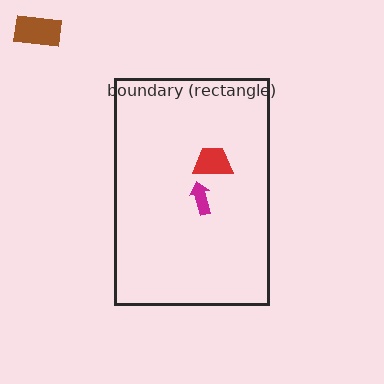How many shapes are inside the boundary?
2 inside, 1 outside.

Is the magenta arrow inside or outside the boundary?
Inside.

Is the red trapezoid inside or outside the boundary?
Inside.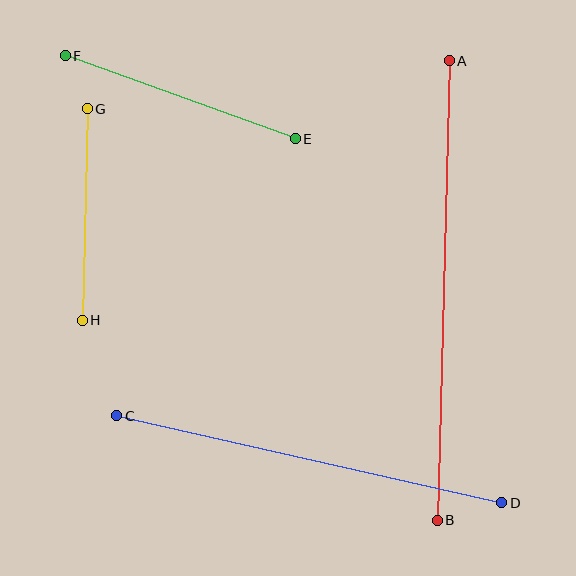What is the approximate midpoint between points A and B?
The midpoint is at approximately (443, 291) pixels.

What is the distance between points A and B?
The distance is approximately 460 pixels.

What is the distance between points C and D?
The distance is approximately 395 pixels.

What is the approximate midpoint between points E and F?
The midpoint is at approximately (180, 97) pixels.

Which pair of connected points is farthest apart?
Points A and B are farthest apart.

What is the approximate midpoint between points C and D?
The midpoint is at approximately (309, 459) pixels.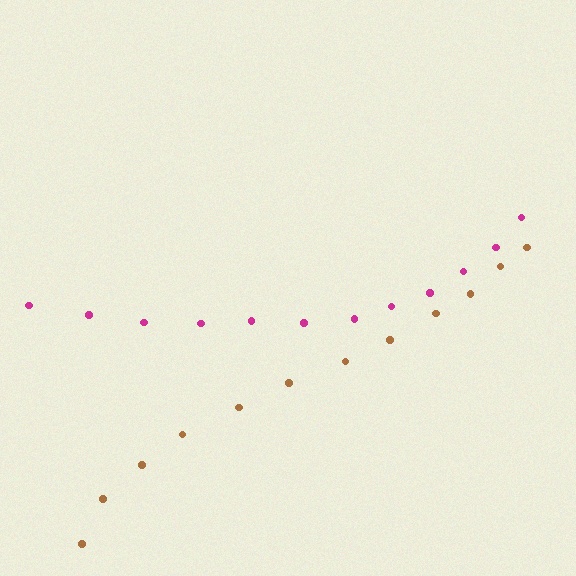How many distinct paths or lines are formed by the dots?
There are 2 distinct paths.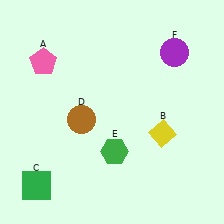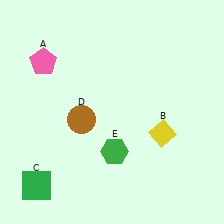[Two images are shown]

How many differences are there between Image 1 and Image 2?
There is 1 difference between the two images.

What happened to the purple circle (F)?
The purple circle (F) was removed in Image 2. It was in the top-right area of Image 1.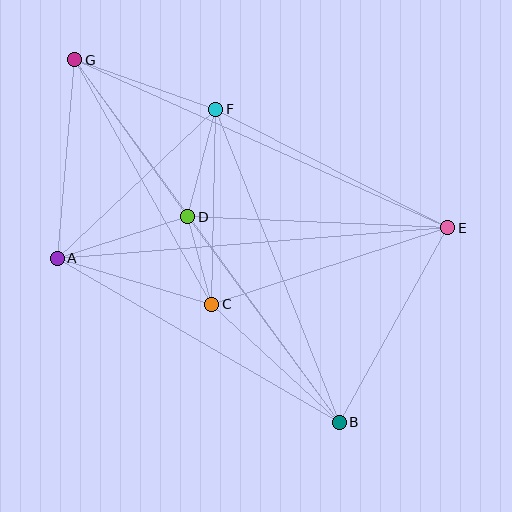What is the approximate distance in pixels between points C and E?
The distance between C and E is approximately 248 pixels.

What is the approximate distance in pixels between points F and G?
The distance between F and G is approximately 150 pixels.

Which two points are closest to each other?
Points C and D are closest to each other.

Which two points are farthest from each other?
Points B and G are farthest from each other.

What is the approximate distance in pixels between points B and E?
The distance between B and E is approximately 223 pixels.